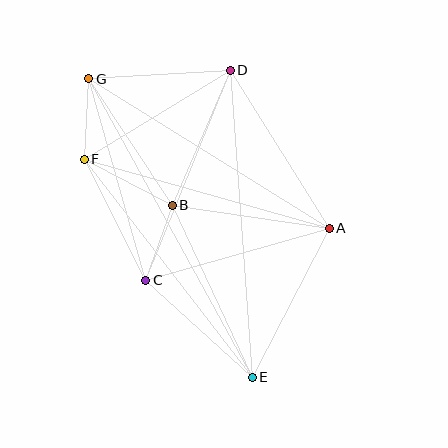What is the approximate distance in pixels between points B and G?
The distance between B and G is approximately 152 pixels.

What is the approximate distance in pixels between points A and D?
The distance between A and D is approximately 187 pixels.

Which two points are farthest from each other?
Points E and G are farthest from each other.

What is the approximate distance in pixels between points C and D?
The distance between C and D is approximately 226 pixels.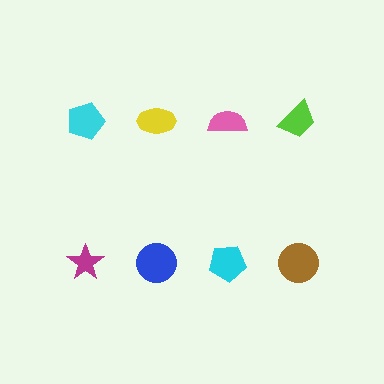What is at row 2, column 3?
A cyan pentagon.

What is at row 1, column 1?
A cyan pentagon.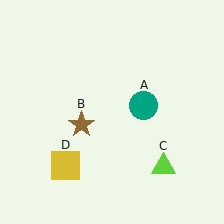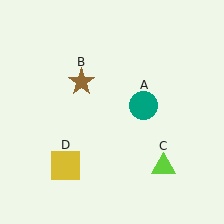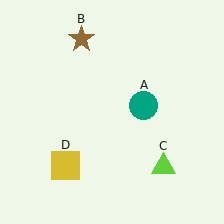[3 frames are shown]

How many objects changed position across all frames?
1 object changed position: brown star (object B).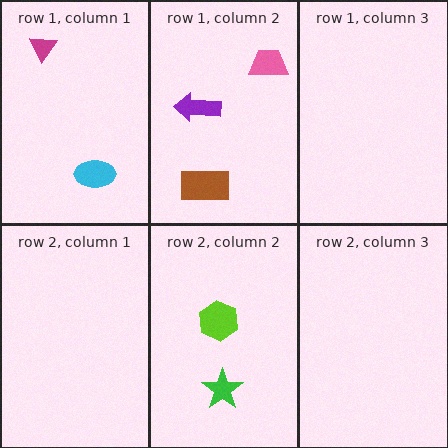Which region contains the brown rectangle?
The row 1, column 2 region.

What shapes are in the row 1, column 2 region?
The brown rectangle, the purple arrow, the pink trapezoid.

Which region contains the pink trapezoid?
The row 1, column 2 region.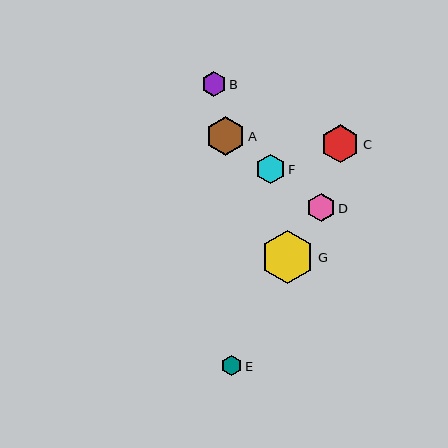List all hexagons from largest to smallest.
From largest to smallest: G, A, C, F, D, B, E.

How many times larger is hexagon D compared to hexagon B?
Hexagon D is approximately 1.1 times the size of hexagon B.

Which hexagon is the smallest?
Hexagon E is the smallest with a size of approximately 20 pixels.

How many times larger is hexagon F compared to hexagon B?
Hexagon F is approximately 1.2 times the size of hexagon B.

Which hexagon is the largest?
Hexagon G is the largest with a size of approximately 53 pixels.